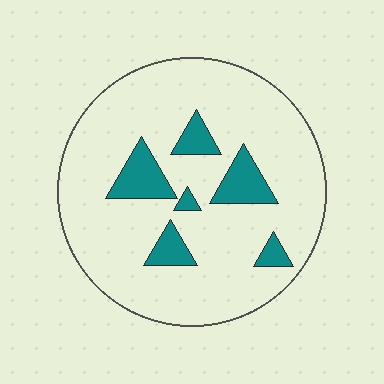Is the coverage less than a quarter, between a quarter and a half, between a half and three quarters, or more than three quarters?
Less than a quarter.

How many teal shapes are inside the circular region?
6.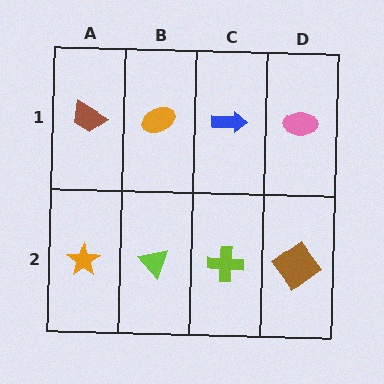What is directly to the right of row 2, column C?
A brown diamond.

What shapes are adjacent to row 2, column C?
A blue arrow (row 1, column C), a lime triangle (row 2, column B), a brown diamond (row 2, column D).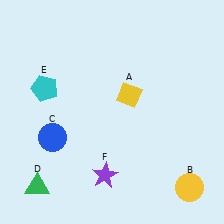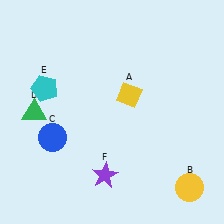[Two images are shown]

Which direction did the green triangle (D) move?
The green triangle (D) moved up.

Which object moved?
The green triangle (D) moved up.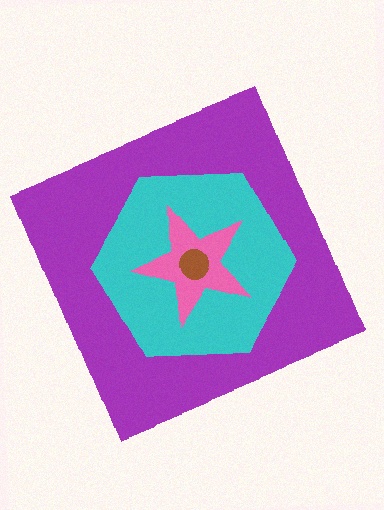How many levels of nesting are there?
4.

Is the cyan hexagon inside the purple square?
Yes.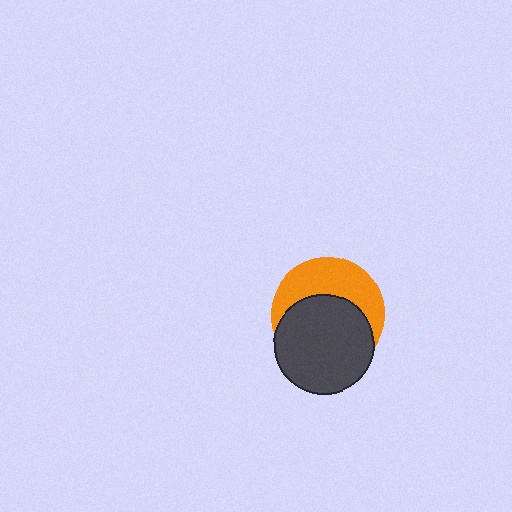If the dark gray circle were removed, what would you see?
You would see the complete orange circle.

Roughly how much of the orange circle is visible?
A small part of it is visible (roughly 43%).